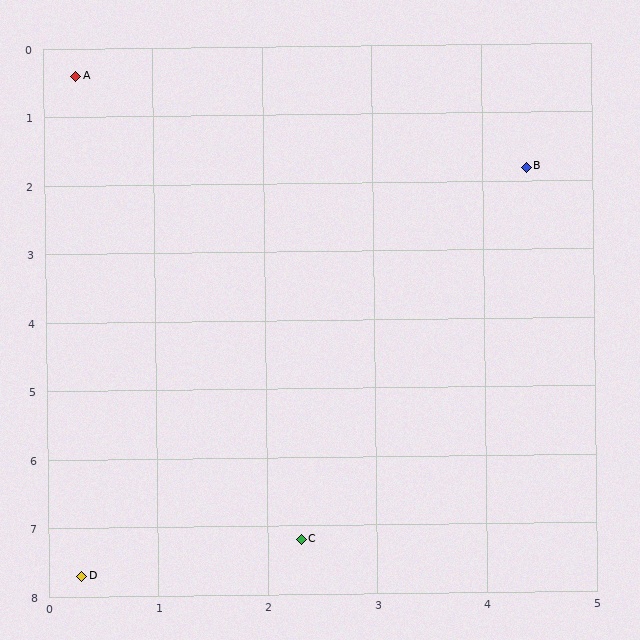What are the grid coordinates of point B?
Point B is at approximately (4.4, 1.8).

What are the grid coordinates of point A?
Point A is at approximately (0.3, 0.4).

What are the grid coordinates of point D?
Point D is at approximately (0.3, 7.7).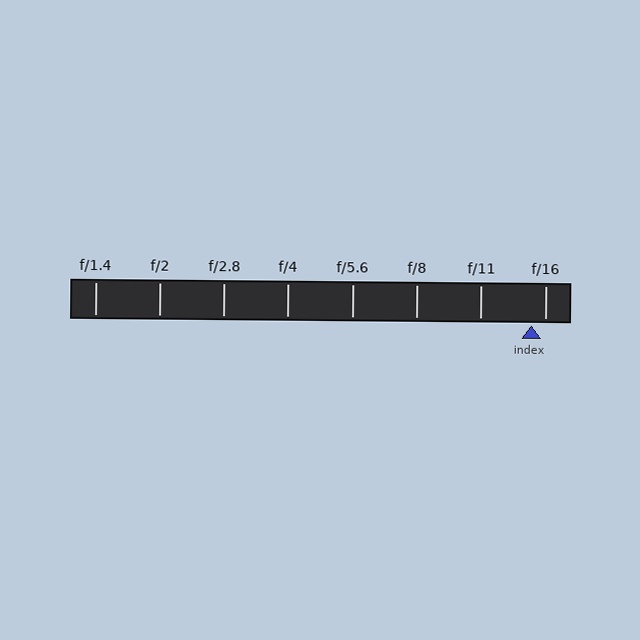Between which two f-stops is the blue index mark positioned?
The index mark is between f/11 and f/16.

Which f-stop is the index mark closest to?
The index mark is closest to f/16.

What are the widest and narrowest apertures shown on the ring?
The widest aperture shown is f/1.4 and the narrowest is f/16.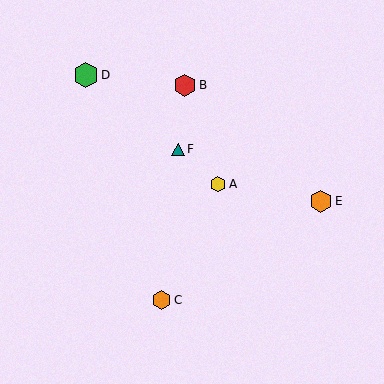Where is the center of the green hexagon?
The center of the green hexagon is at (86, 75).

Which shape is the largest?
The green hexagon (labeled D) is the largest.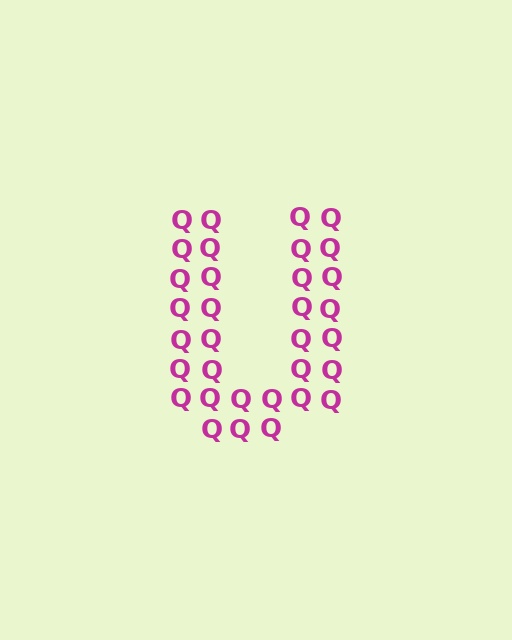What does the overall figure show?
The overall figure shows the letter U.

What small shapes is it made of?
It is made of small letter Q's.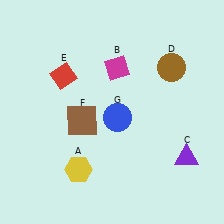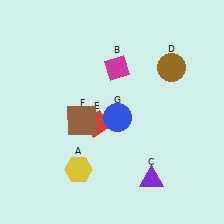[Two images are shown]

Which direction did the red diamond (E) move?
The red diamond (E) moved down.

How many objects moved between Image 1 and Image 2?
2 objects moved between the two images.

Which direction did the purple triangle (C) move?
The purple triangle (C) moved left.